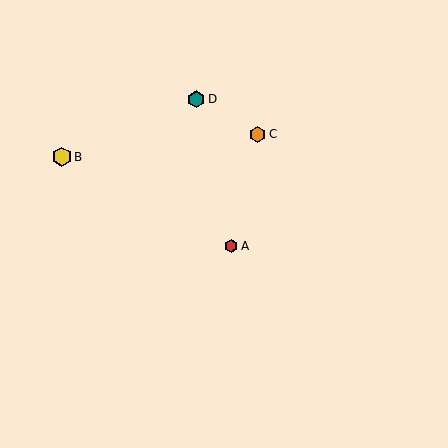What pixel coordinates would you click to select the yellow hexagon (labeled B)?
Click at (62, 157) to select the yellow hexagon B.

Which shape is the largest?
The yellow hexagon (labeled B) is the largest.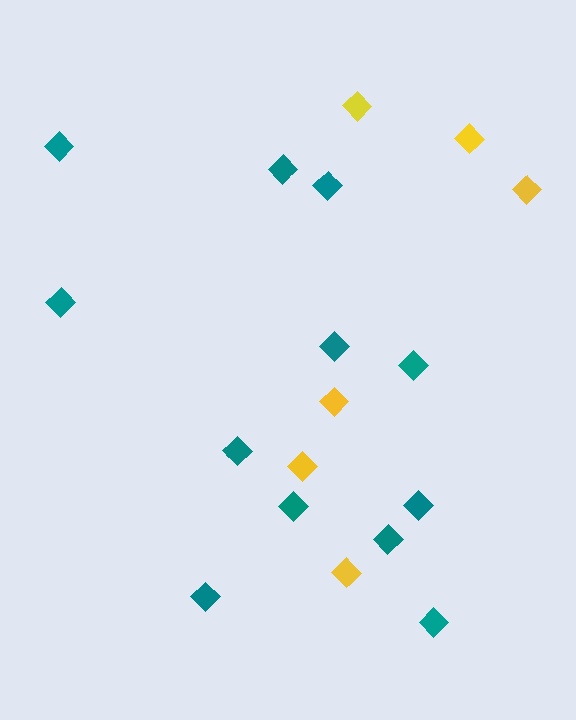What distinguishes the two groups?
There are 2 groups: one group of yellow diamonds (6) and one group of teal diamonds (12).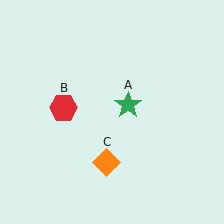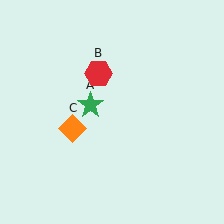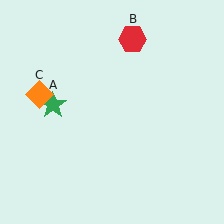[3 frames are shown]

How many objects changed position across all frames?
3 objects changed position: green star (object A), red hexagon (object B), orange diamond (object C).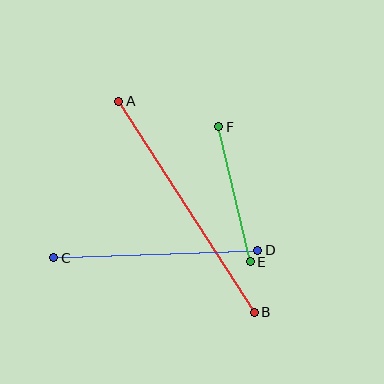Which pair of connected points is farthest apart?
Points A and B are farthest apart.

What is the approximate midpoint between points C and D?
The midpoint is at approximately (156, 254) pixels.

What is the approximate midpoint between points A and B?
The midpoint is at approximately (187, 207) pixels.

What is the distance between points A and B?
The distance is approximately 251 pixels.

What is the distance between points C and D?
The distance is approximately 205 pixels.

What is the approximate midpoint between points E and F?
The midpoint is at approximately (235, 194) pixels.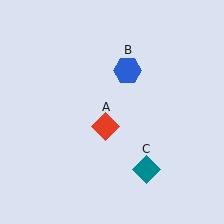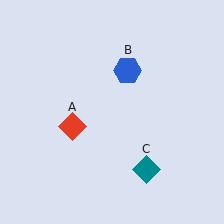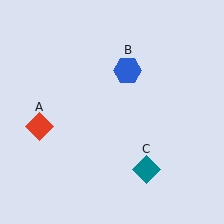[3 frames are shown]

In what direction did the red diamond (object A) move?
The red diamond (object A) moved left.